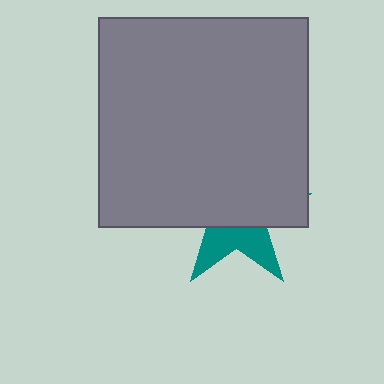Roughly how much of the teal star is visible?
A small part of it is visible (roughly 36%).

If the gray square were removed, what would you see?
You would see the complete teal star.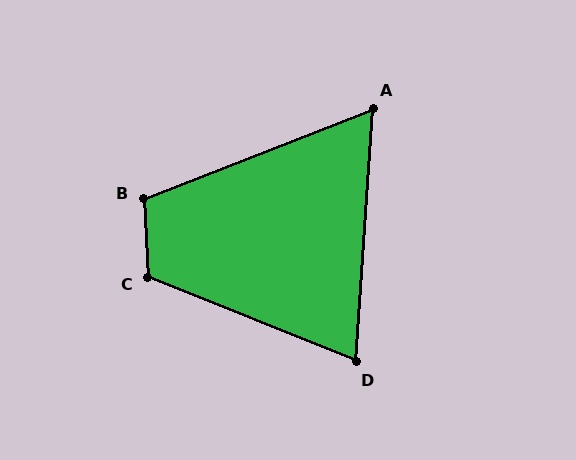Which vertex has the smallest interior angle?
A, at approximately 65 degrees.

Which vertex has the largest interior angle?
C, at approximately 115 degrees.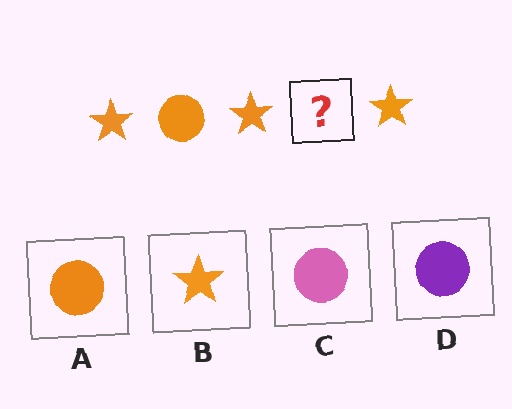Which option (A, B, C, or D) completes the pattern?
A.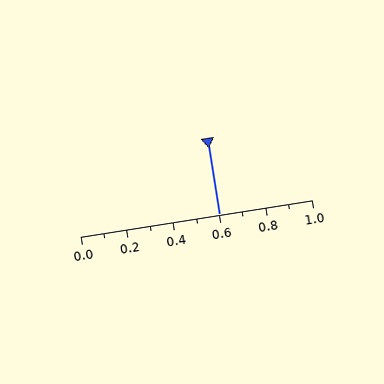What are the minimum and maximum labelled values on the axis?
The axis runs from 0.0 to 1.0.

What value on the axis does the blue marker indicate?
The marker indicates approximately 0.6.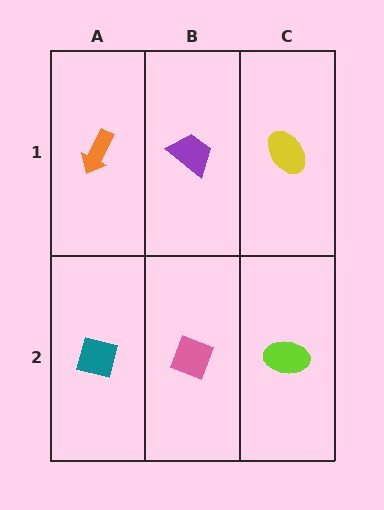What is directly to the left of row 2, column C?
A pink diamond.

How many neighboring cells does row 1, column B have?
3.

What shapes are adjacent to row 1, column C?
A lime ellipse (row 2, column C), a purple trapezoid (row 1, column B).